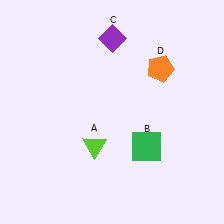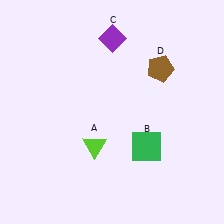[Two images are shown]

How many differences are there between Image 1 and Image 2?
There is 1 difference between the two images.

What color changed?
The pentagon (D) changed from orange in Image 1 to brown in Image 2.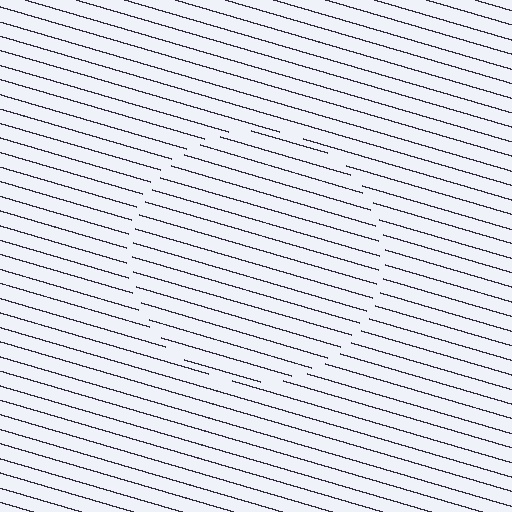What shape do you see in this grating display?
An illusory circle. The interior of the shape contains the same grating, shifted by half a period — the contour is defined by the phase discontinuity where line-ends from the inner and outer gratings abut.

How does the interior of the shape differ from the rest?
The interior of the shape contains the same grating, shifted by half a period — the contour is defined by the phase discontinuity where line-ends from the inner and outer gratings abut.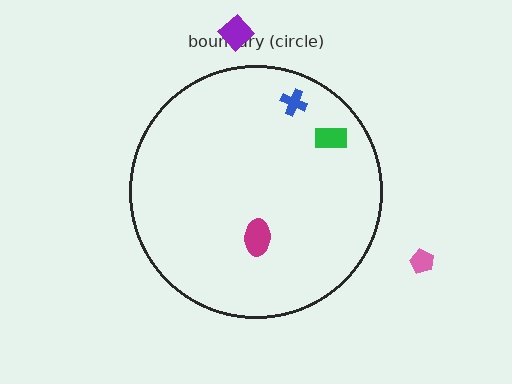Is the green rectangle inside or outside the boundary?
Inside.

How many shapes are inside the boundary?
3 inside, 2 outside.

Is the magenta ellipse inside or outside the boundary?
Inside.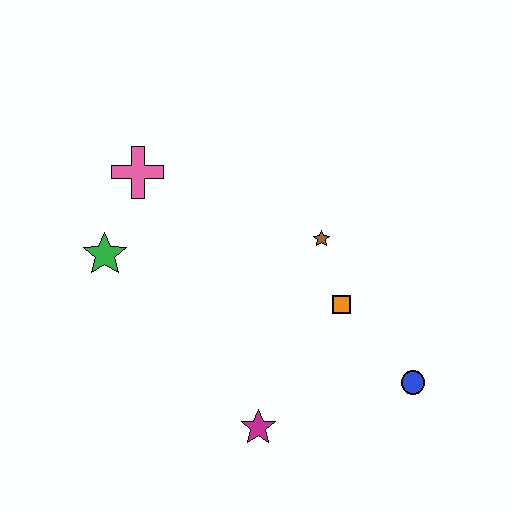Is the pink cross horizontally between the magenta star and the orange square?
No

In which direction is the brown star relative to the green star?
The brown star is to the right of the green star.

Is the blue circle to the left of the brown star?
No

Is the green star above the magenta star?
Yes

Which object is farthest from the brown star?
The green star is farthest from the brown star.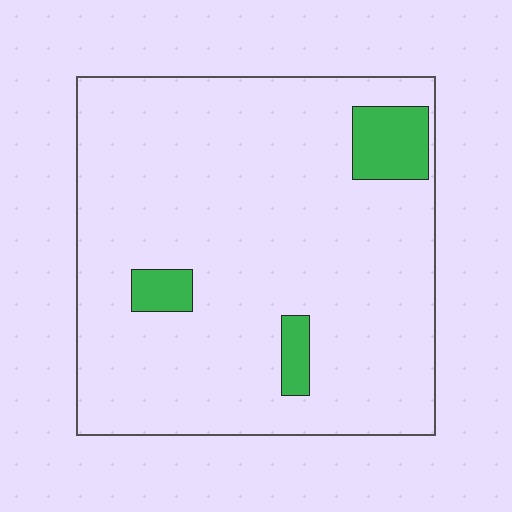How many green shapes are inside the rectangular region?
3.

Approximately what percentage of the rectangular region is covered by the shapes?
Approximately 10%.